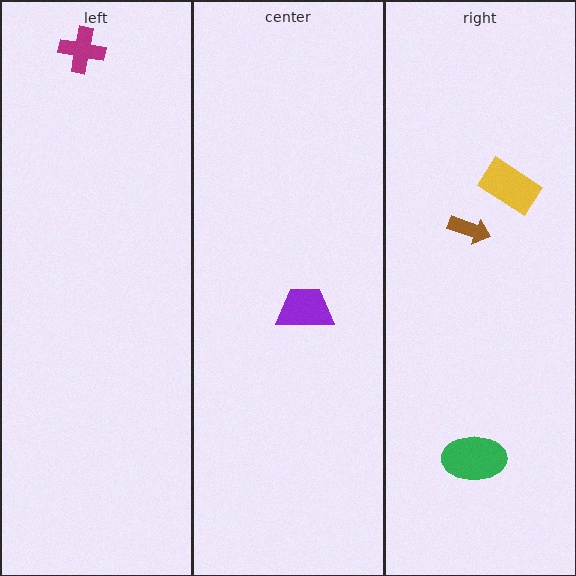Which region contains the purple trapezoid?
The center region.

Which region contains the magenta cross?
The left region.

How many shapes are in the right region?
3.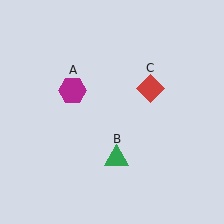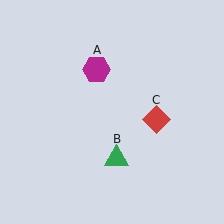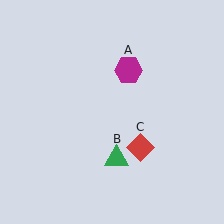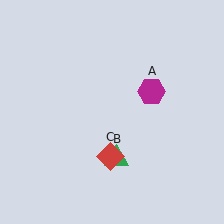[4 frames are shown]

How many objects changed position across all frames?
2 objects changed position: magenta hexagon (object A), red diamond (object C).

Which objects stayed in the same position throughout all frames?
Green triangle (object B) remained stationary.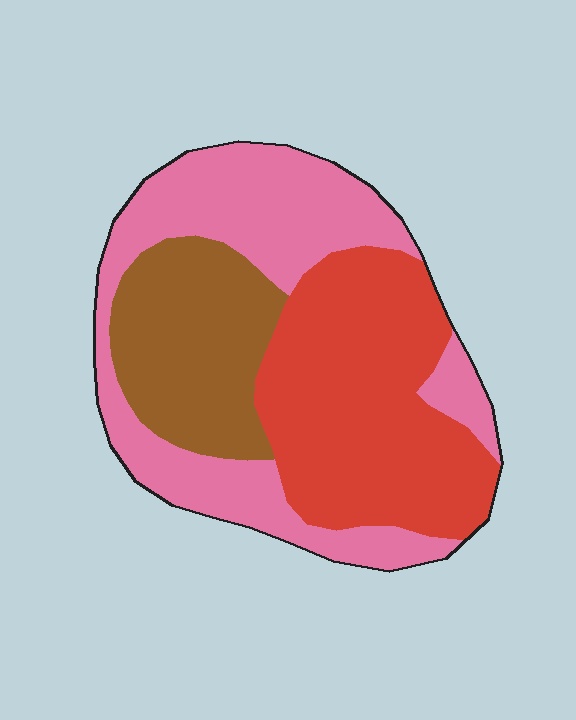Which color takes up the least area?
Brown, at roughly 25%.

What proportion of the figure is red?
Red takes up about three eighths (3/8) of the figure.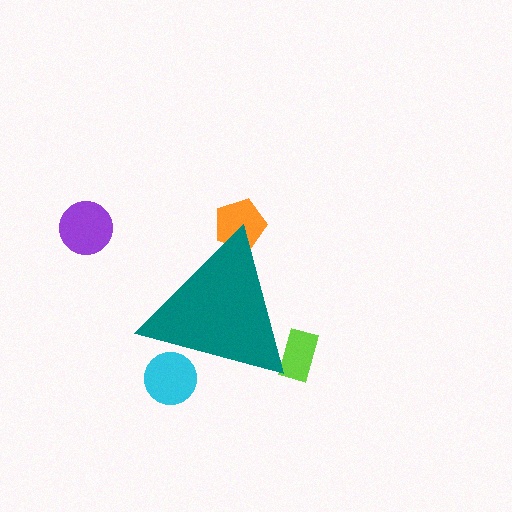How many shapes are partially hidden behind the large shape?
3 shapes are partially hidden.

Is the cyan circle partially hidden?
Yes, the cyan circle is partially hidden behind the teal triangle.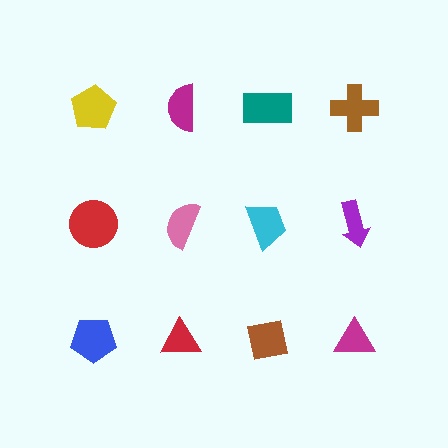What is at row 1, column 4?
A brown cross.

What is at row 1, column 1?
A yellow pentagon.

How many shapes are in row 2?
4 shapes.